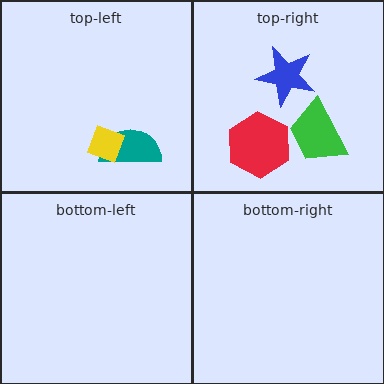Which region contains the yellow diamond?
The top-left region.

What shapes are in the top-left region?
The teal semicircle, the yellow diamond.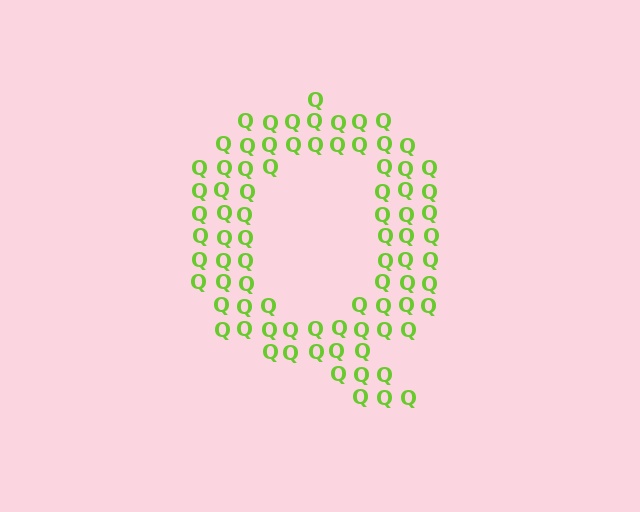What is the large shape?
The large shape is the letter Q.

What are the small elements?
The small elements are letter Q's.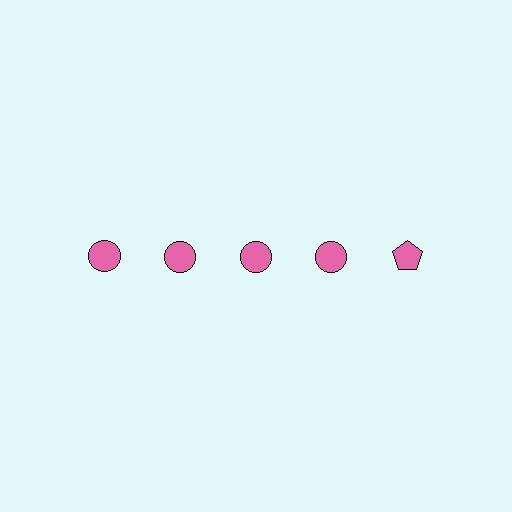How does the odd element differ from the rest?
It has a different shape: pentagon instead of circle.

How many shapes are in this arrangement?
There are 5 shapes arranged in a grid pattern.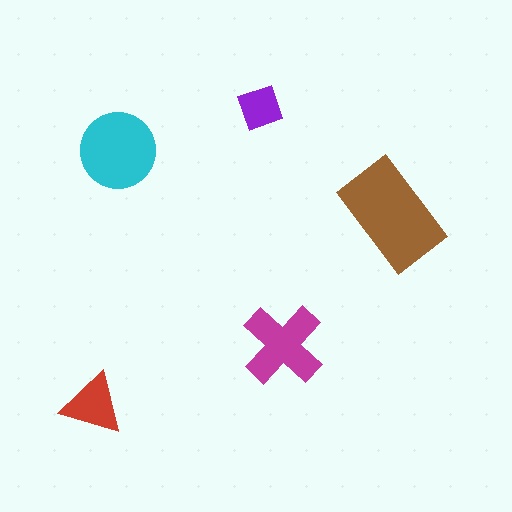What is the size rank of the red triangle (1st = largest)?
4th.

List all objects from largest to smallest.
The brown rectangle, the cyan circle, the magenta cross, the red triangle, the purple square.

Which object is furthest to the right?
The brown rectangle is rightmost.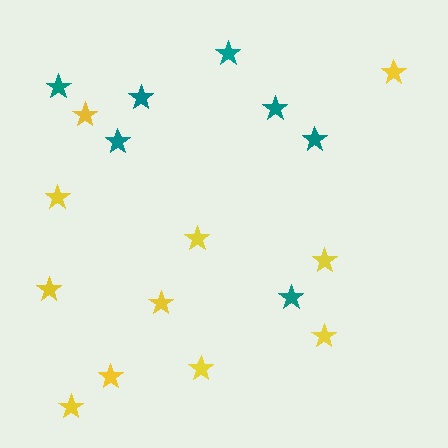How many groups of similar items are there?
There are 2 groups: one group of yellow stars (11) and one group of teal stars (7).